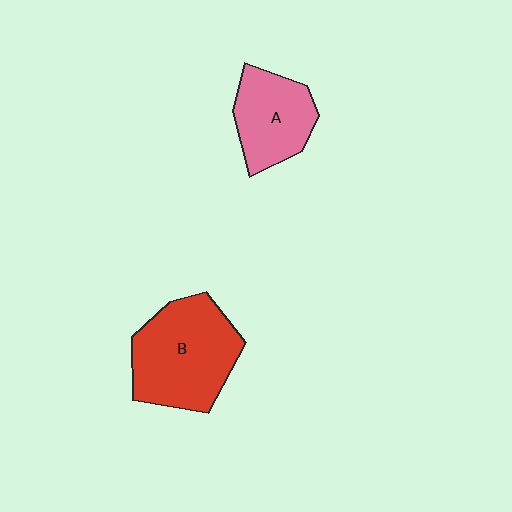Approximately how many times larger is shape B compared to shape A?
Approximately 1.5 times.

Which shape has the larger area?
Shape B (red).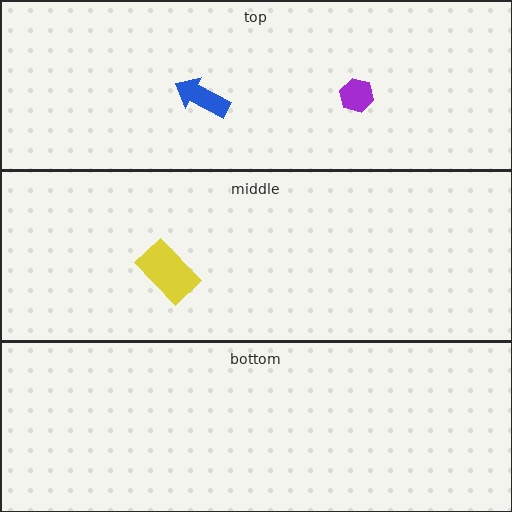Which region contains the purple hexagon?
The top region.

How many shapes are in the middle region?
1.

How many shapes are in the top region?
2.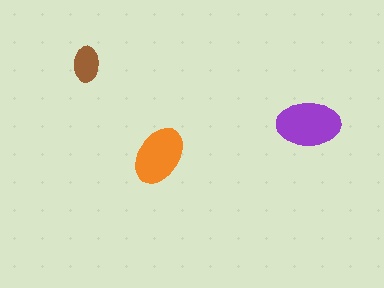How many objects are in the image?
There are 3 objects in the image.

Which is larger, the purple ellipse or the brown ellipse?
The purple one.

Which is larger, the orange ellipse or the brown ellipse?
The orange one.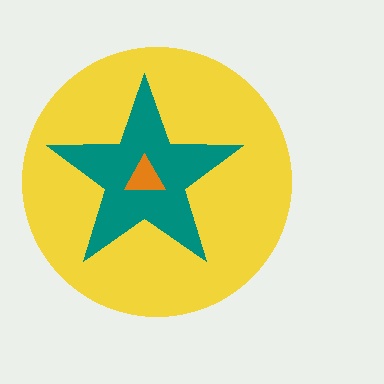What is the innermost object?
The orange triangle.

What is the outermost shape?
The yellow circle.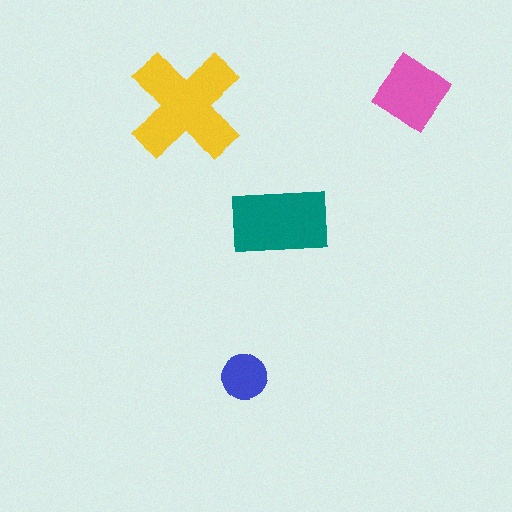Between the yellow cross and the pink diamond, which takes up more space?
The yellow cross.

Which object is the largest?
The yellow cross.